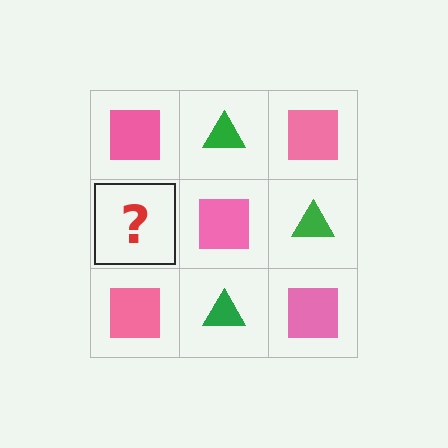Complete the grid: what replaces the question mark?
The question mark should be replaced with a green triangle.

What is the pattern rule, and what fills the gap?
The rule is that it alternates pink square and green triangle in a checkerboard pattern. The gap should be filled with a green triangle.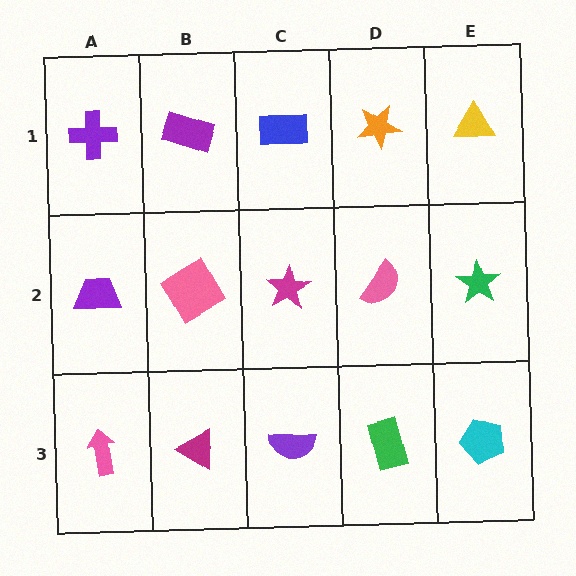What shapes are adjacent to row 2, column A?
A purple cross (row 1, column A), a pink arrow (row 3, column A), a pink diamond (row 2, column B).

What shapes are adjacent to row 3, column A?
A purple trapezoid (row 2, column A), a magenta triangle (row 3, column B).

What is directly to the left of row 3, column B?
A pink arrow.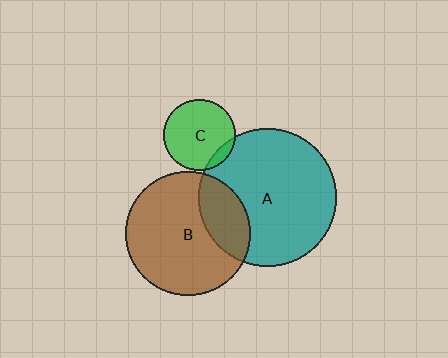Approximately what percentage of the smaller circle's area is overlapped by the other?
Approximately 25%.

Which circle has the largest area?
Circle A (teal).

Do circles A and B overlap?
Yes.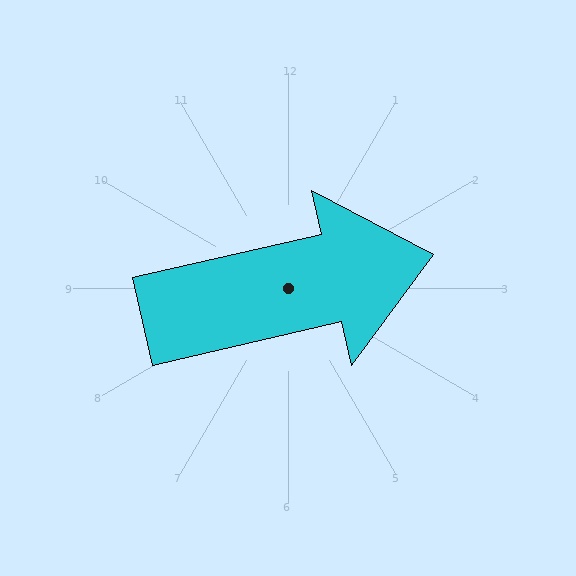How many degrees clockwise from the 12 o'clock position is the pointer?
Approximately 77 degrees.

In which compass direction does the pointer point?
East.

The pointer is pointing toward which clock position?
Roughly 3 o'clock.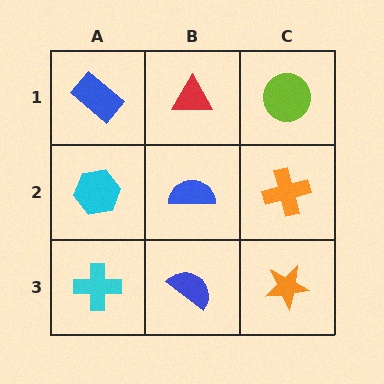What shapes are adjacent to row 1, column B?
A blue semicircle (row 2, column B), a blue rectangle (row 1, column A), a lime circle (row 1, column C).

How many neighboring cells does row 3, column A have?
2.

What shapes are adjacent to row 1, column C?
An orange cross (row 2, column C), a red triangle (row 1, column B).